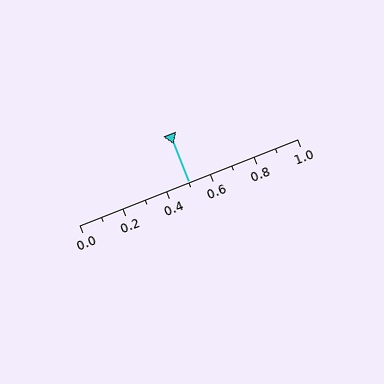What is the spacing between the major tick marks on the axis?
The major ticks are spaced 0.2 apart.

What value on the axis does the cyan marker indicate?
The marker indicates approximately 0.5.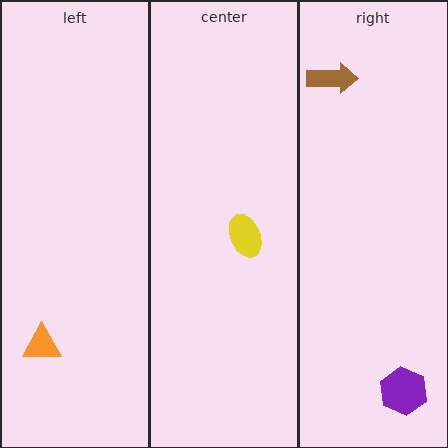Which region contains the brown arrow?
The right region.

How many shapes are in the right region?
2.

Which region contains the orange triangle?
The left region.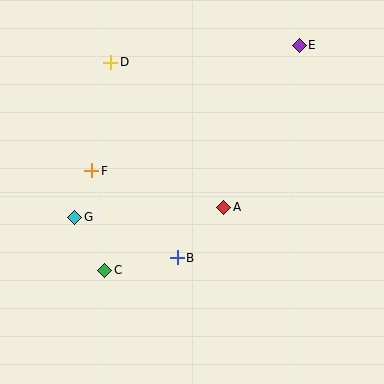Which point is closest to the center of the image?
Point A at (224, 207) is closest to the center.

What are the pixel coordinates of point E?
Point E is at (299, 45).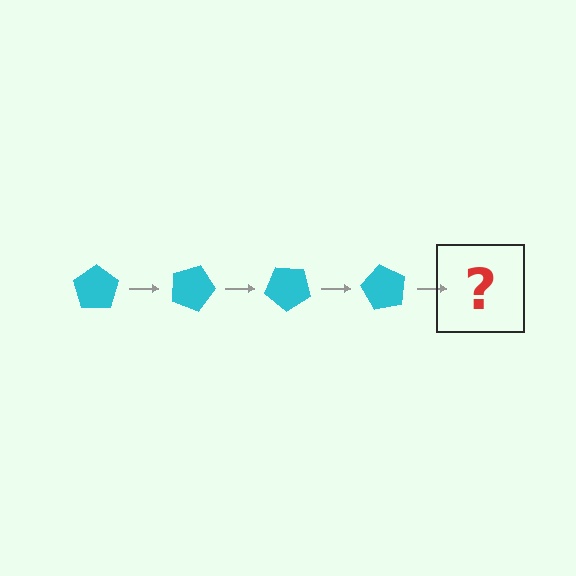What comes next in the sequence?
The next element should be a cyan pentagon rotated 80 degrees.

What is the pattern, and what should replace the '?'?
The pattern is that the pentagon rotates 20 degrees each step. The '?' should be a cyan pentagon rotated 80 degrees.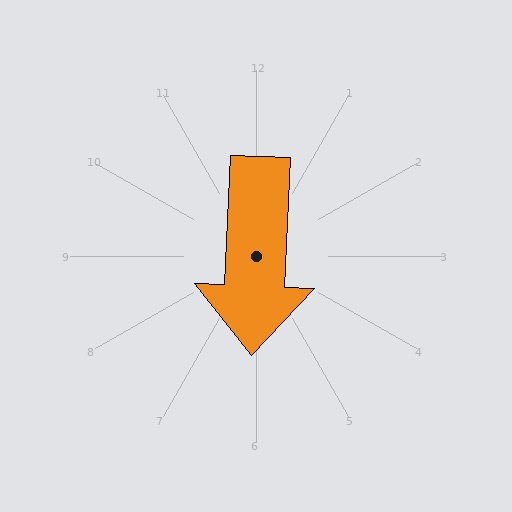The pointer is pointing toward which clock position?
Roughly 6 o'clock.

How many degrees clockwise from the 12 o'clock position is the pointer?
Approximately 182 degrees.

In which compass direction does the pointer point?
South.